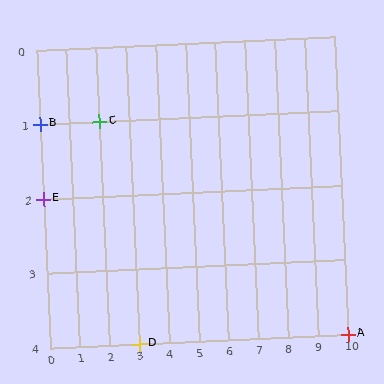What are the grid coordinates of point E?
Point E is at grid coordinates (0, 2).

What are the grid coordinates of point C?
Point C is at grid coordinates (2, 1).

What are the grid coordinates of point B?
Point B is at grid coordinates (0, 1).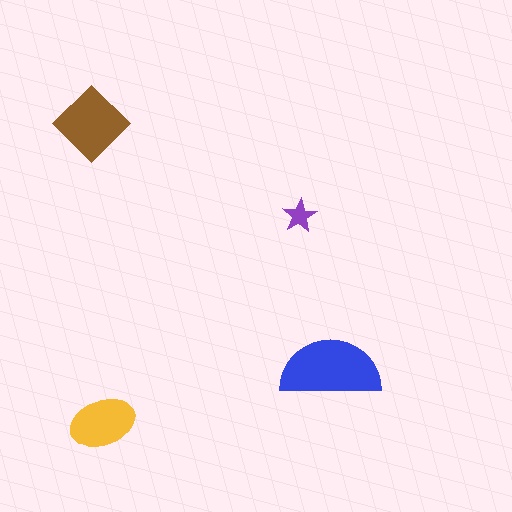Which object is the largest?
The blue semicircle.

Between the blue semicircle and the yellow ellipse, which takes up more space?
The blue semicircle.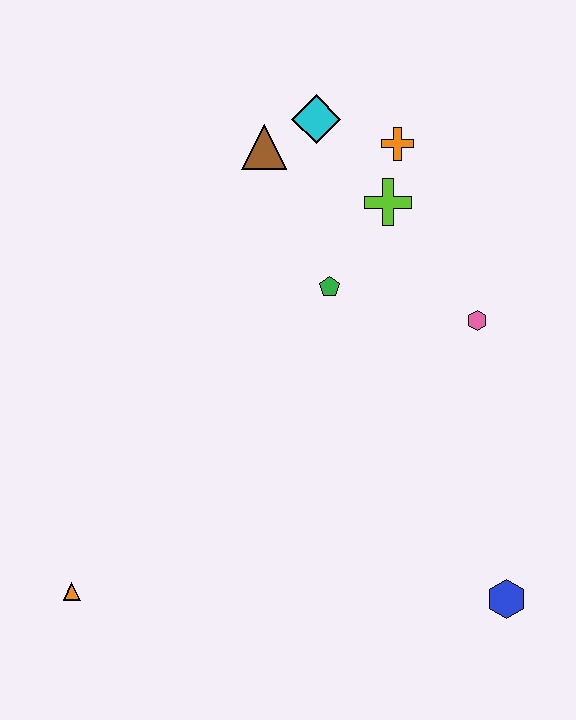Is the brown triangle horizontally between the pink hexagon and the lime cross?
No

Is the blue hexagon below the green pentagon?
Yes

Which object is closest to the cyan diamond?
The brown triangle is closest to the cyan diamond.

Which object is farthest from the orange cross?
The orange triangle is farthest from the orange cross.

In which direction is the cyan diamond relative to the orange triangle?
The cyan diamond is above the orange triangle.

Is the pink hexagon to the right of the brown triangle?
Yes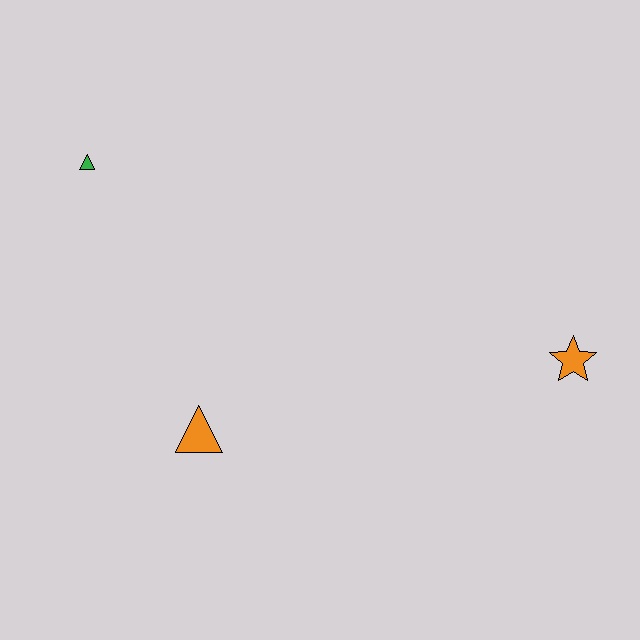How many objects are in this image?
There are 3 objects.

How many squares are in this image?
There are no squares.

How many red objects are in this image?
There are no red objects.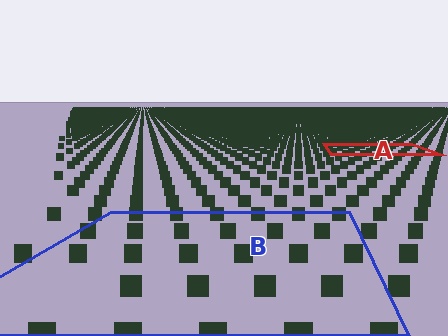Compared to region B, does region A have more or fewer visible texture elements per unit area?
Region A has more texture elements per unit area — they are packed more densely because it is farther away.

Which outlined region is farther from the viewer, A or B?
Region A is farther from the viewer — the texture elements inside it appear smaller and more densely packed.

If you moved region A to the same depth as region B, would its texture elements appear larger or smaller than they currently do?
They would appear larger. At a closer depth, the same texture elements are projected at a bigger on-screen size.